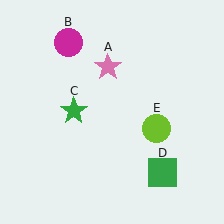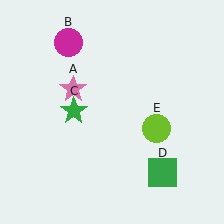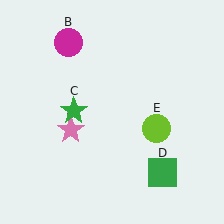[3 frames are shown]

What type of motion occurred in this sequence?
The pink star (object A) rotated counterclockwise around the center of the scene.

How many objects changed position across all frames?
1 object changed position: pink star (object A).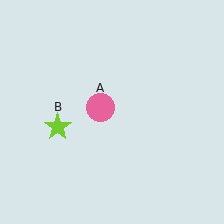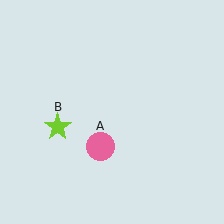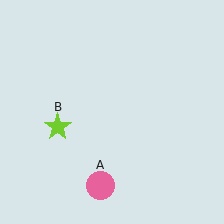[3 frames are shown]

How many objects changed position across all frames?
1 object changed position: pink circle (object A).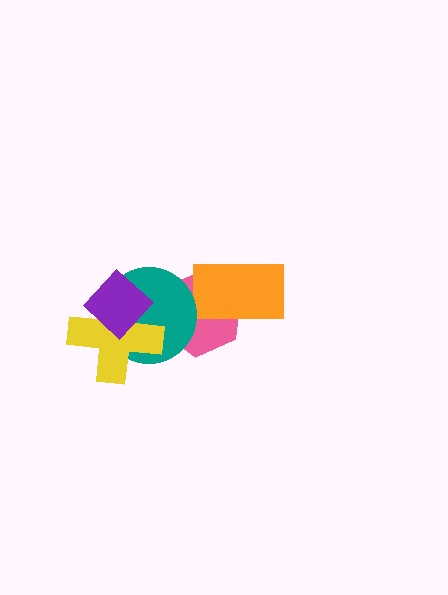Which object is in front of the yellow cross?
The purple diamond is in front of the yellow cross.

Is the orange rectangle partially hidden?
No, no other shape covers it.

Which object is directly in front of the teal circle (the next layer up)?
The yellow cross is directly in front of the teal circle.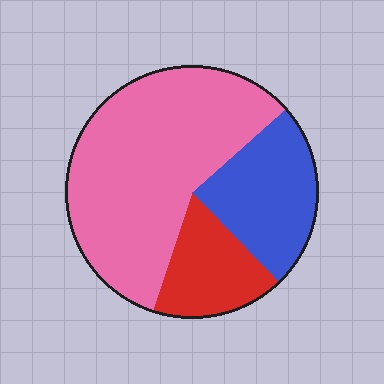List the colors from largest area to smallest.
From largest to smallest: pink, blue, red.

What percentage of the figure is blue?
Blue takes up about one quarter (1/4) of the figure.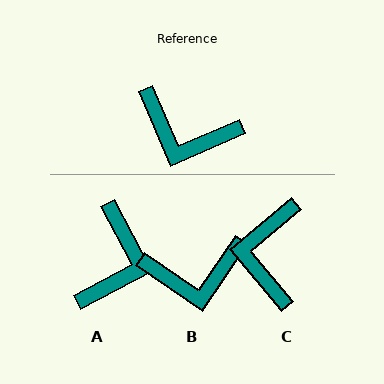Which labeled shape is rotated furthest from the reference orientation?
A, about 95 degrees away.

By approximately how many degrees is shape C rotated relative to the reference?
Approximately 74 degrees clockwise.